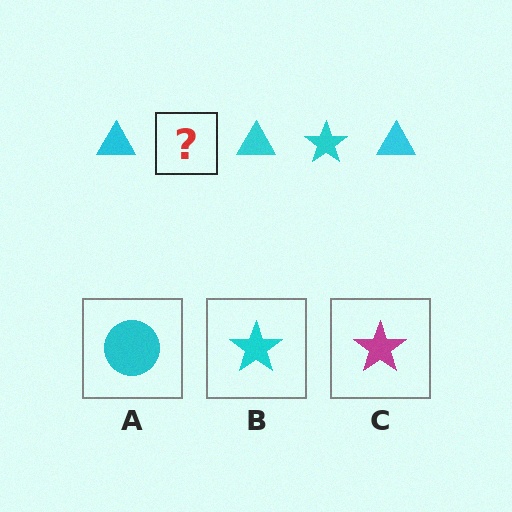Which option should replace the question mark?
Option B.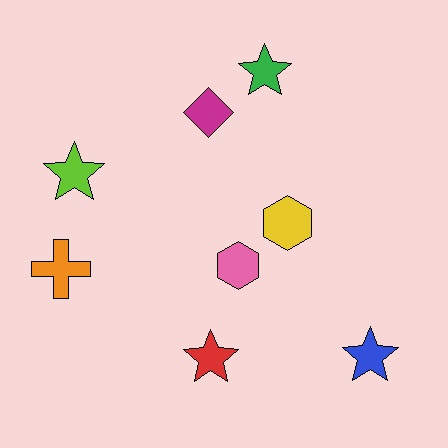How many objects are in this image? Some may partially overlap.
There are 8 objects.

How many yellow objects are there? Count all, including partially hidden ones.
There is 1 yellow object.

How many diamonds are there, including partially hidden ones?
There is 1 diamond.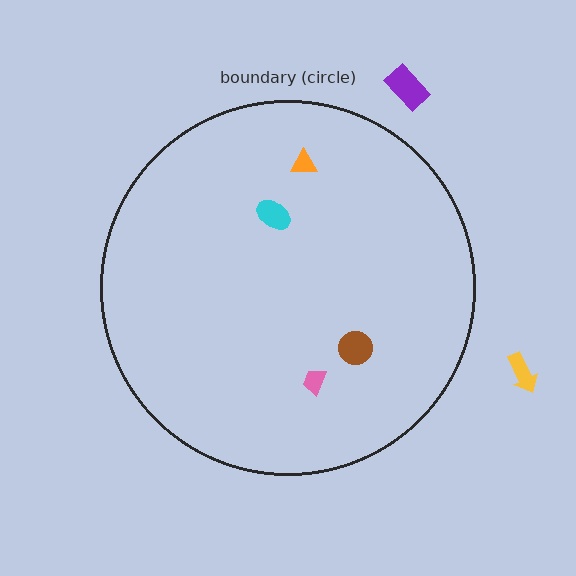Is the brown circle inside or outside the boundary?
Inside.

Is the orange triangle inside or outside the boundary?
Inside.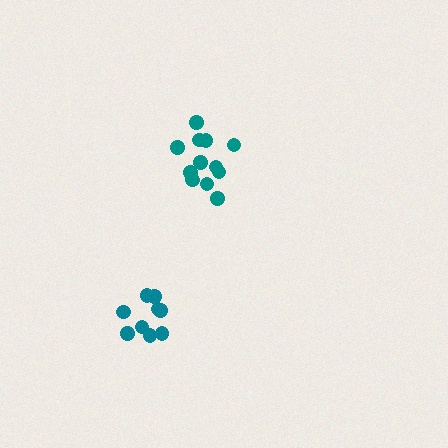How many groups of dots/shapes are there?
There are 2 groups.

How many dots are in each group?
Group 1: 10 dots, Group 2: 12 dots (22 total).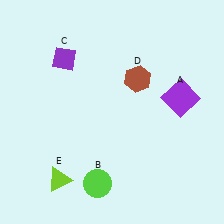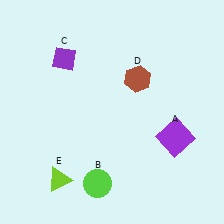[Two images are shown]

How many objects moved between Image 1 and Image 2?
1 object moved between the two images.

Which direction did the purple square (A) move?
The purple square (A) moved down.